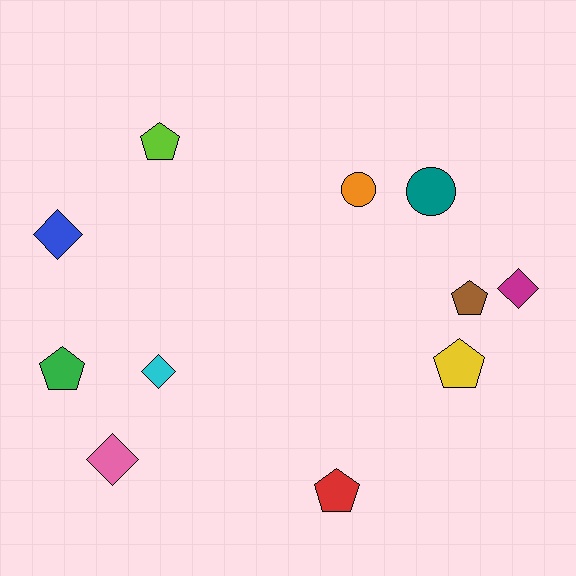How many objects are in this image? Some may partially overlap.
There are 11 objects.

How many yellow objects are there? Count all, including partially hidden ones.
There is 1 yellow object.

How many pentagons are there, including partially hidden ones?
There are 5 pentagons.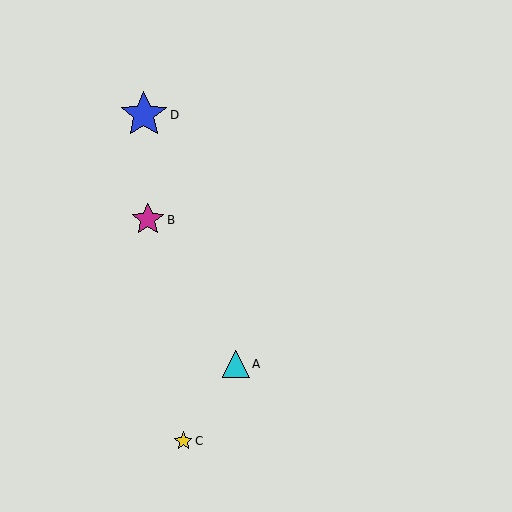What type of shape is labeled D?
Shape D is a blue star.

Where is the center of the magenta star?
The center of the magenta star is at (148, 220).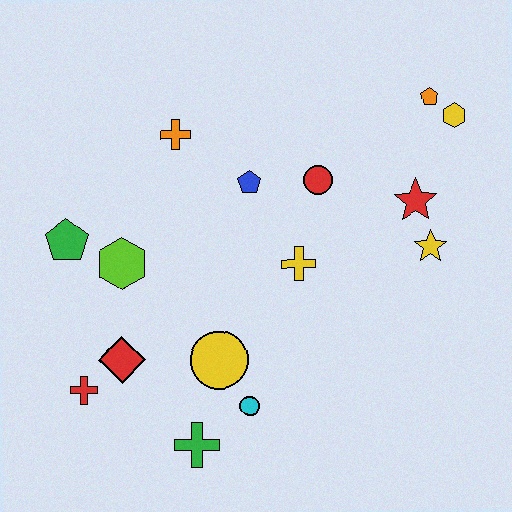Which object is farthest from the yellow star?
The red cross is farthest from the yellow star.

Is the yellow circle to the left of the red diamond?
No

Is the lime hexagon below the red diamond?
No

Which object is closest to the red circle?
The blue pentagon is closest to the red circle.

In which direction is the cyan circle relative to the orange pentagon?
The cyan circle is below the orange pentagon.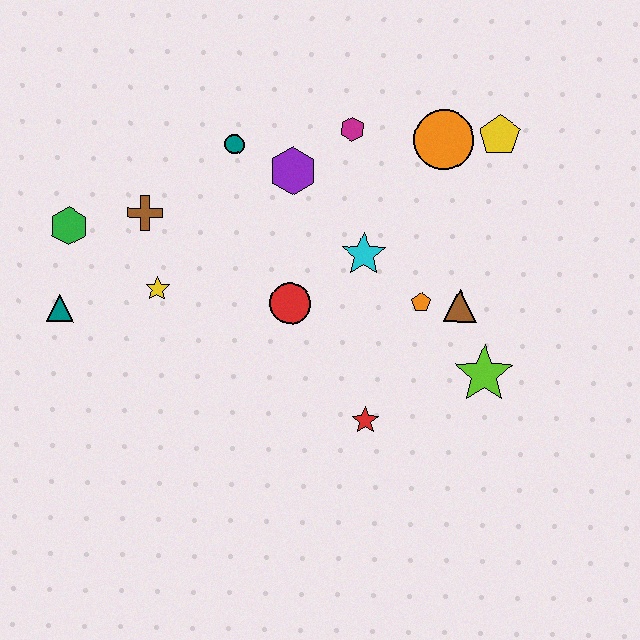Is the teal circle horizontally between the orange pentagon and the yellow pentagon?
No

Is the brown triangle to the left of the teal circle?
No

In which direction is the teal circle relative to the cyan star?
The teal circle is to the left of the cyan star.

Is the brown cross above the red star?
Yes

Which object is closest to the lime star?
The brown triangle is closest to the lime star.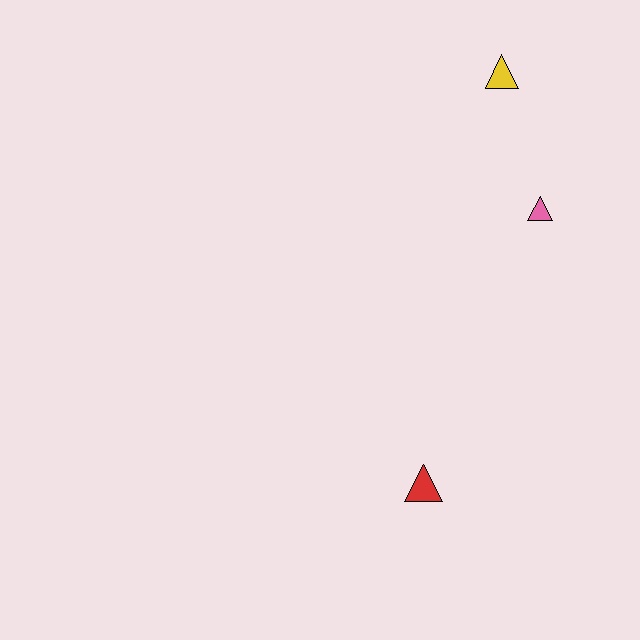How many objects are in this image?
There are 3 objects.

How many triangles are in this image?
There are 3 triangles.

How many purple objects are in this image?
There are no purple objects.